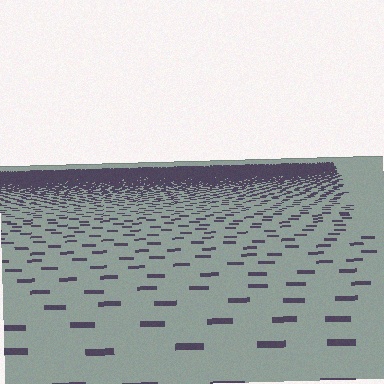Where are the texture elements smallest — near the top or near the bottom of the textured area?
Near the top.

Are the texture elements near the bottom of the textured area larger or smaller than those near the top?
Larger. Near the bottom, elements are closer to the viewer and appear at a bigger on-screen size.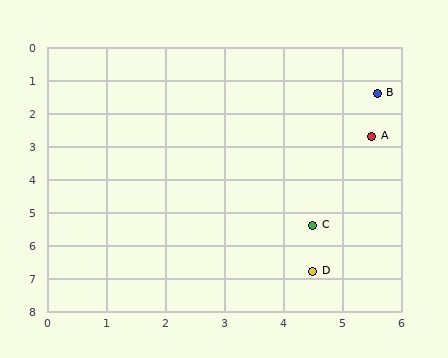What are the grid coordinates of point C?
Point C is at approximately (4.5, 5.4).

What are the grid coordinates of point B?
Point B is at approximately (5.6, 1.4).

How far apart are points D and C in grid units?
Points D and C are about 1.4 grid units apart.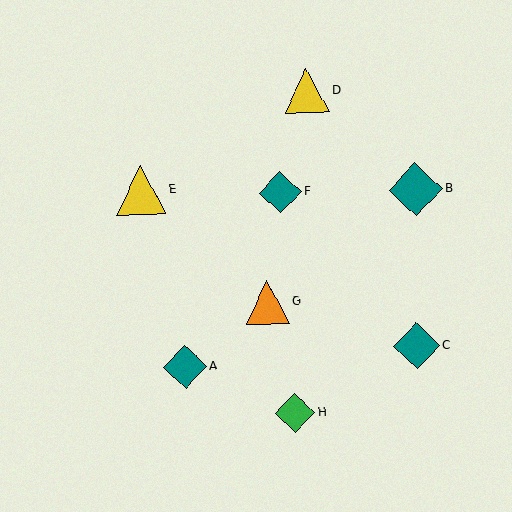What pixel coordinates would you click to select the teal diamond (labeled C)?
Click at (417, 346) to select the teal diamond C.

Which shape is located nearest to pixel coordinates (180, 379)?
The teal diamond (labeled A) at (185, 367) is nearest to that location.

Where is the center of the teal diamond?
The center of the teal diamond is at (415, 190).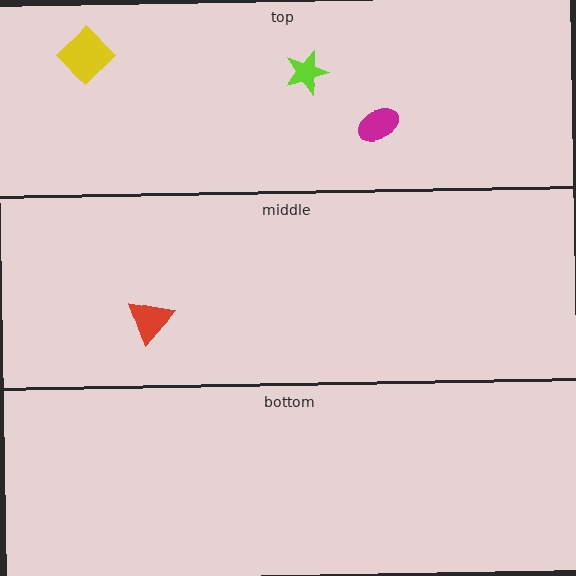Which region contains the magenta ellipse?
The top region.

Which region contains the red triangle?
The middle region.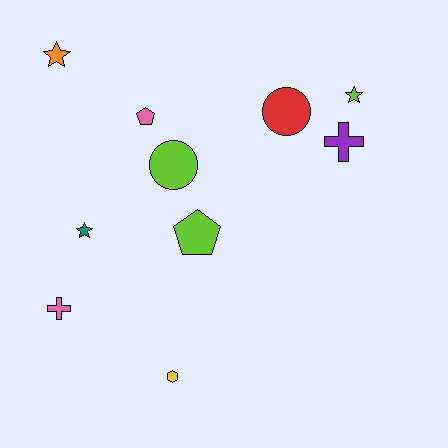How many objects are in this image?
There are 10 objects.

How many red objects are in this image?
There is 1 red object.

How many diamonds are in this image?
There are no diamonds.